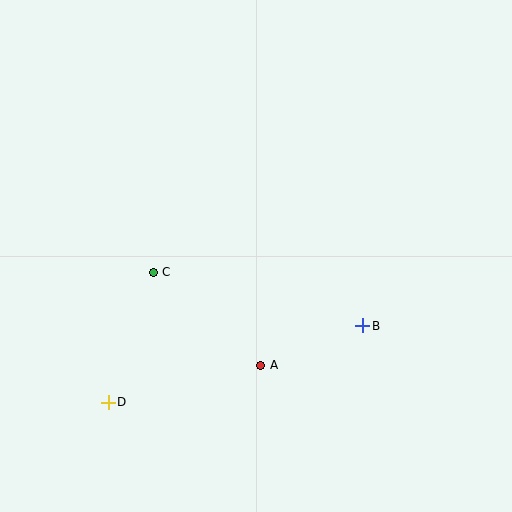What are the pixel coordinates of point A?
Point A is at (261, 365).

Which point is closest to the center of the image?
Point C at (153, 272) is closest to the center.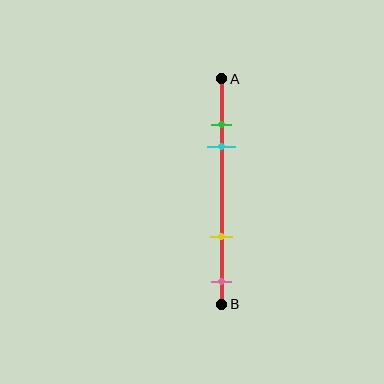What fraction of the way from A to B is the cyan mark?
The cyan mark is approximately 30% (0.3) of the way from A to B.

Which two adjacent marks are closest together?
The green and cyan marks are the closest adjacent pair.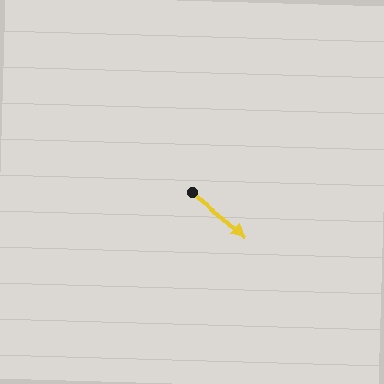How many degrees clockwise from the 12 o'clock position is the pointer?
Approximately 129 degrees.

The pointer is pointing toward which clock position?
Roughly 4 o'clock.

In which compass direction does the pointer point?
Southeast.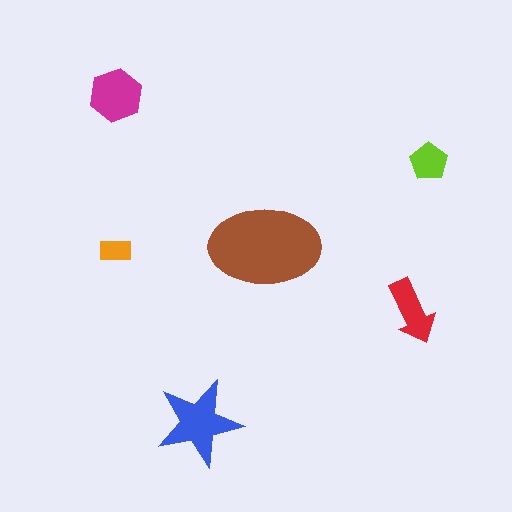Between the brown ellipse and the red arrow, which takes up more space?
The brown ellipse.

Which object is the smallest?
The orange rectangle.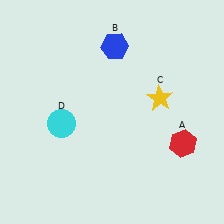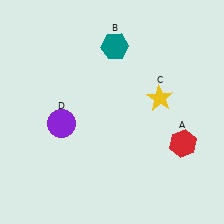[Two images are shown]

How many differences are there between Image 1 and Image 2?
There are 2 differences between the two images.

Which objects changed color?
B changed from blue to teal. D changed from cyan to purple.